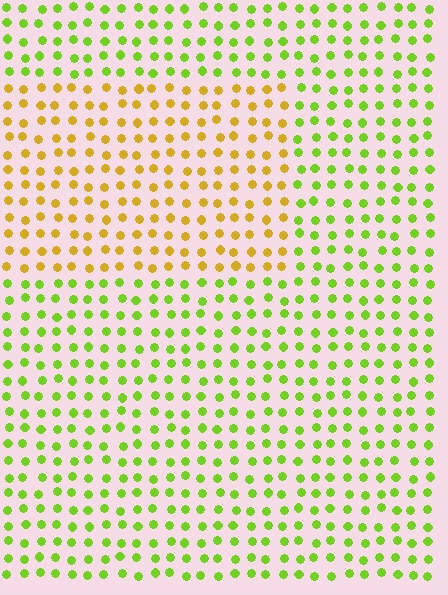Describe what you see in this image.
The image is filled with small lime elements in a uniform arrangement. A rectangle-shaped region is visible where the elements are tinted to a slightly different hue, forming a subtle color boundary.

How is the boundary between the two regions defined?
The boundary is defined purely by a slight shift in hue (about 47 degrees). Spacing, size, and orientation are identical on both sides.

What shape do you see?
I see a rectangle.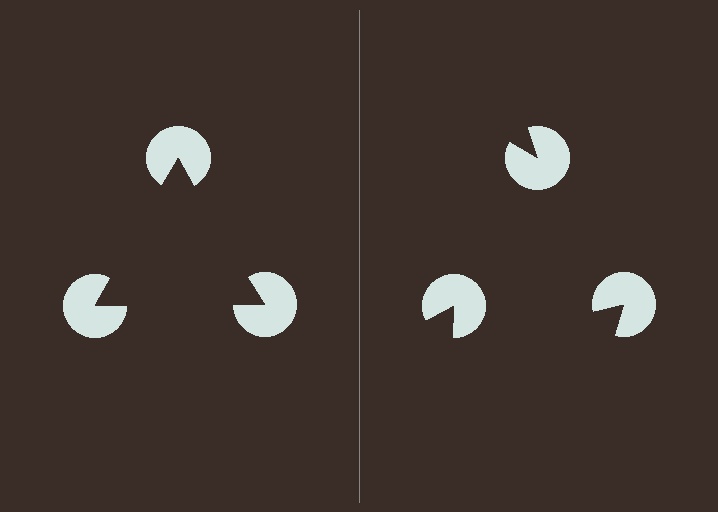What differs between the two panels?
The pac-man discs are positioned identically on both sides; only the wedge orientations differ. On the left they align to a triangle; on the right they are misaligned.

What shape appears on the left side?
An illusory triangle.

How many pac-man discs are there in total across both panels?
6 — 3 on each side.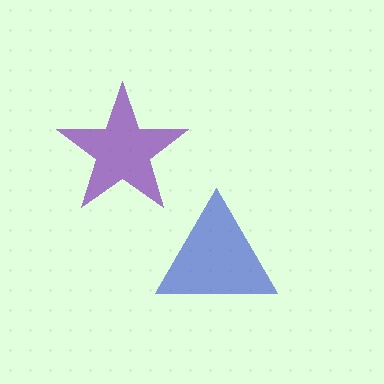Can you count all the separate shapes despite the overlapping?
Yes, there are 2 separate shapes.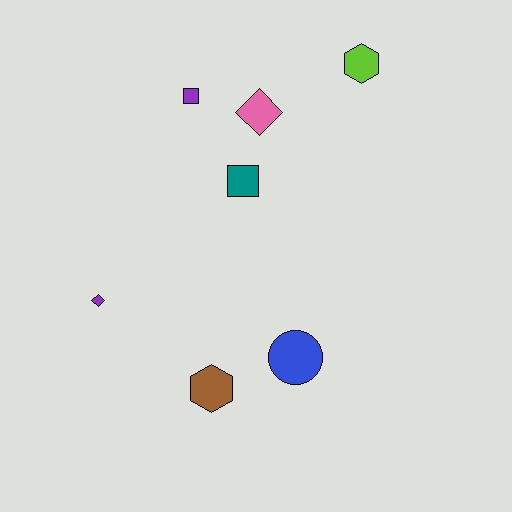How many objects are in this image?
There are 7 objects.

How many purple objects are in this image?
There are 2 purple objects.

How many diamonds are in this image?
There are 2 diamonds.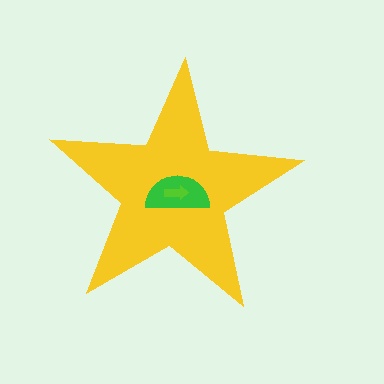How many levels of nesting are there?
3.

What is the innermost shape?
The lime arrow.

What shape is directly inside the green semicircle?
The lime arrow.